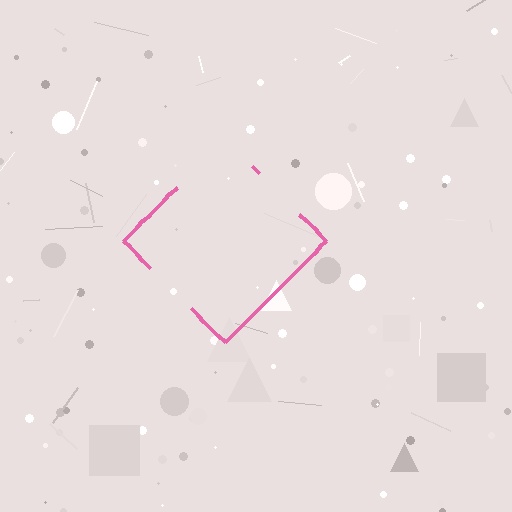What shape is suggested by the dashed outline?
The dashed outline suggests a diamond.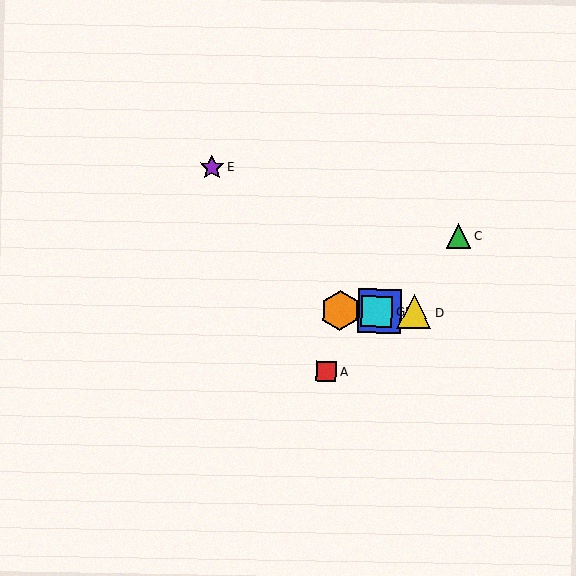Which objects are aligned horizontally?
Objects B, D, F, G are aligned horizontally.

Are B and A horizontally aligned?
No, B is at y≈311 and A is at y≈371.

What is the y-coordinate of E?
Object E is at y≈167.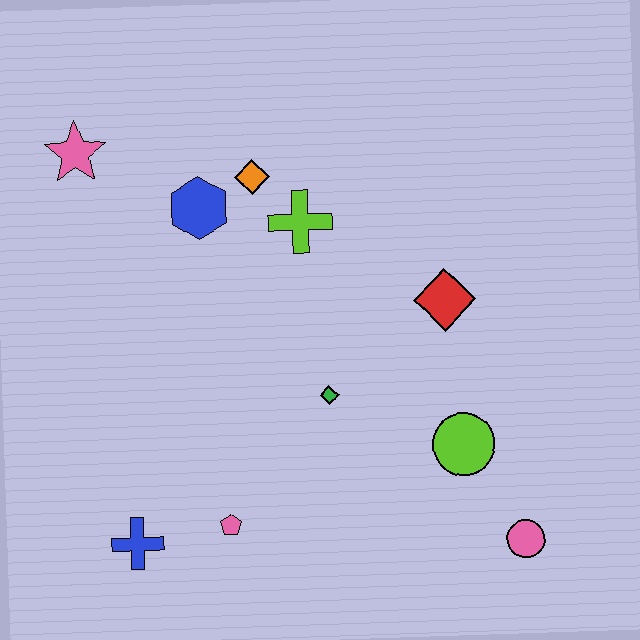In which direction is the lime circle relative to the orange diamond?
The lime circle is below the orange diamond.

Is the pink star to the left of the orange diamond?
Yes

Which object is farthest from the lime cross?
The pink circle is farthest from the lime cross.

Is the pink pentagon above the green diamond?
No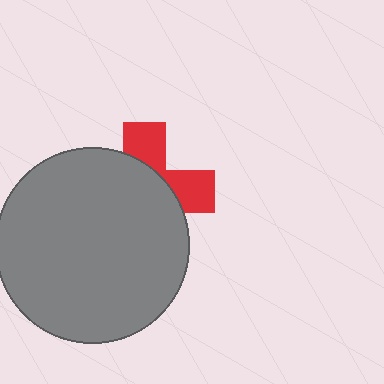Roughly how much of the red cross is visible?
A small part of it is visible (roughly 35%).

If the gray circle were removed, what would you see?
You would see the complete red cross.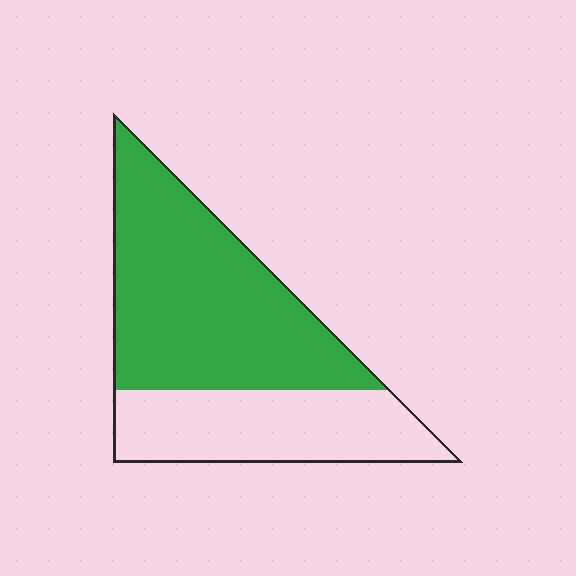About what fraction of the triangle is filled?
About five eighths (5/8).